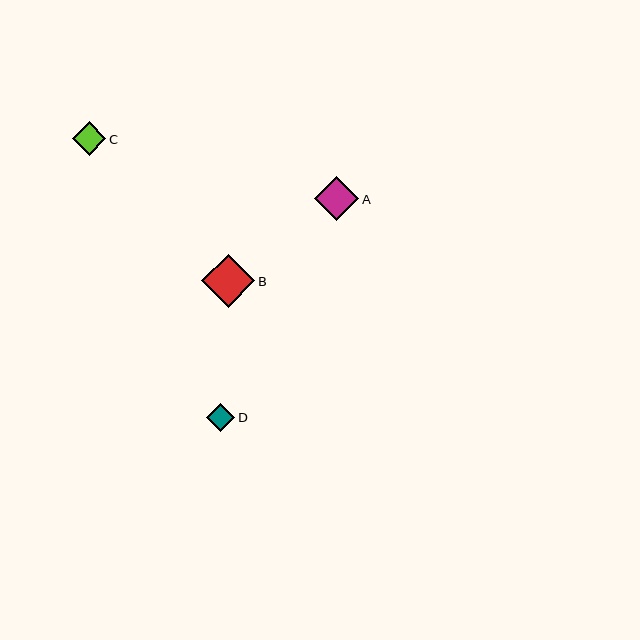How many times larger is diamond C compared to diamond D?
Diamond C is approximately 1.2 times the size of diamond D.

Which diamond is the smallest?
Diamond D is the smallest with a size of approximately 29 pixels.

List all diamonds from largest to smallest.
From largest to smallest: B, A, C, D.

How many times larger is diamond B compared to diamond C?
Diamond B is approximately 1.6 times the size of diamond C.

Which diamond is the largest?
Diamond B is the largest with a size of approximately 53 pixels.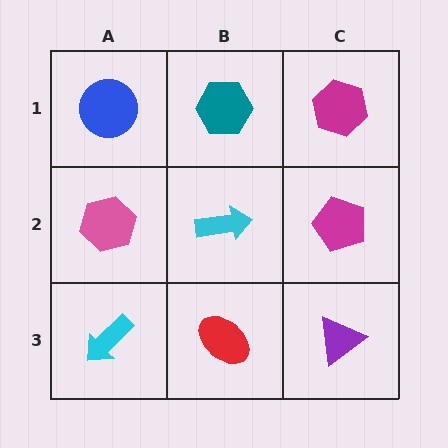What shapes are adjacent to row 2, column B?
A teal hexagon (row 1, column B), a red ellipse (row 3, column B), a pink hexagon (row 2, column A), a magenta pentagon (row 2, column C).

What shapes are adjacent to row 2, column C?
A magenta hexagon (row 1, column C), a purple triangle (row 3, column C), a cyan arrow (row 2, column B).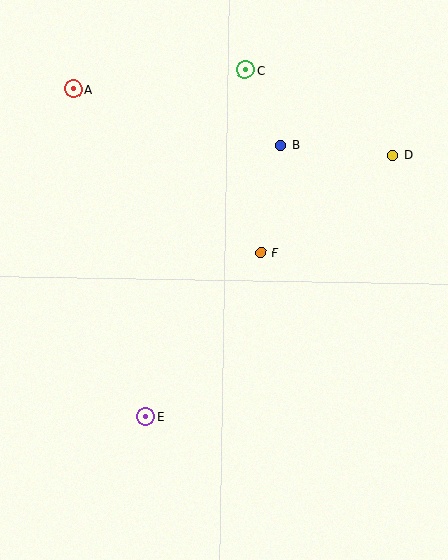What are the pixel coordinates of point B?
Point B is at (281, 145).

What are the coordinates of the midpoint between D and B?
The midpoint between D and B is at (337, 150).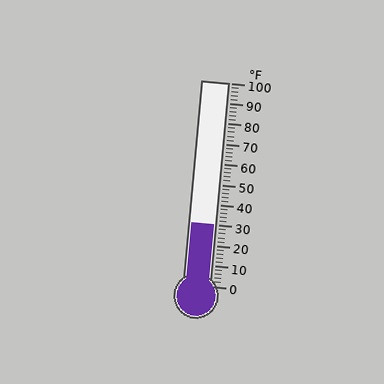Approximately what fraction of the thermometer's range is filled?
The thermometer is filled to approximately 30% of its range.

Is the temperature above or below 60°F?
The temperature is below 60°F.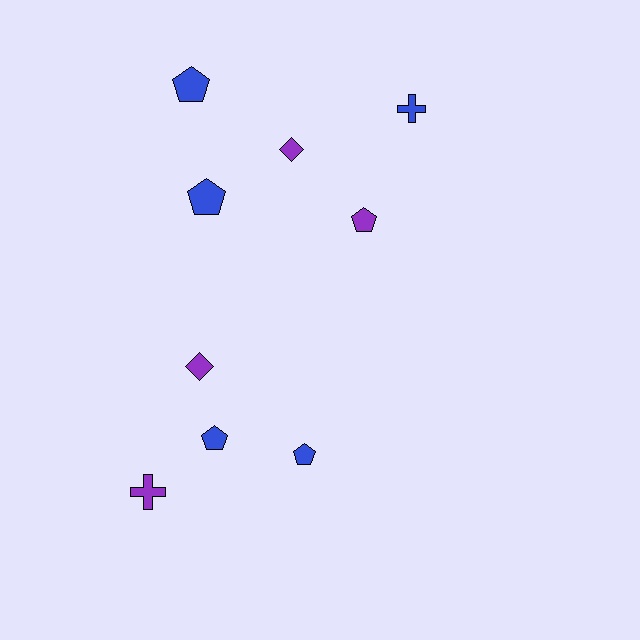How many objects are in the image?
There are 9 objects.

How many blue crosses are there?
There is 1 blue cross.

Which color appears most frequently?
Blue, with 5 objects.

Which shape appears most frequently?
Pentagon, with 5 objects.